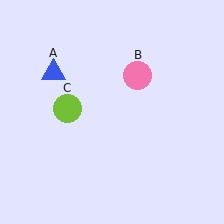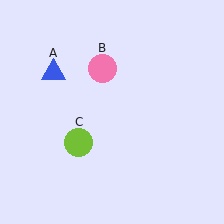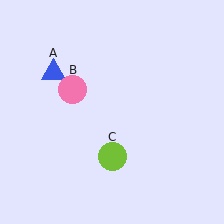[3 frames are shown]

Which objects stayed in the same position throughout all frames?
Blue triangle (object A) remained stationary.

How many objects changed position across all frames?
2 objects changed position: pink circle (object B), lime circle (object C).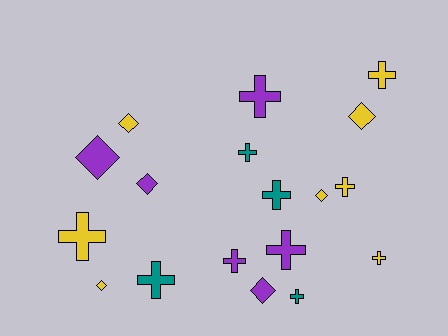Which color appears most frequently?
Yellow, with 8 objects.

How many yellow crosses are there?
There are 4 yellow crosses.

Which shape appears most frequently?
Cross, with 11 objects.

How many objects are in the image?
There are 18 objects.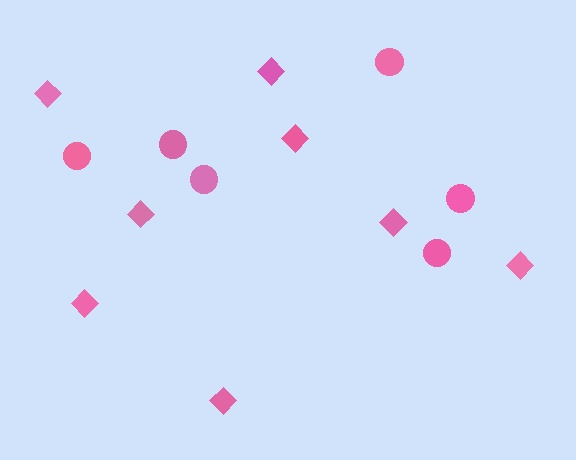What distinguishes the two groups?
There are 2 groups: one group of circles (6) and one group of diamonds (8).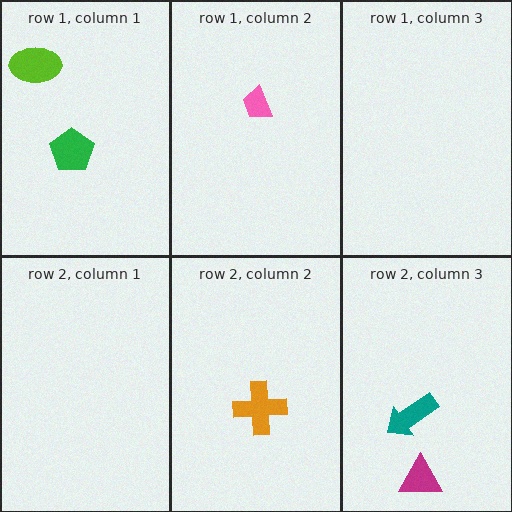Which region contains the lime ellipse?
The row 1, column 1 region.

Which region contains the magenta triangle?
The row 2, column 3 region.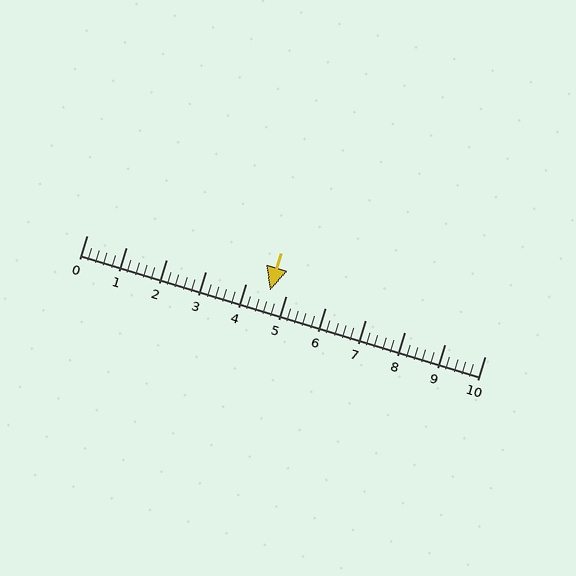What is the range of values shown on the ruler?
The ruler shows values from 0 to 10.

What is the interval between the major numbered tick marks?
The major tick marks are spaced 1 units apart.